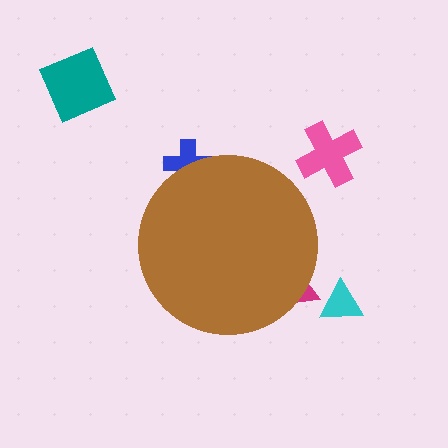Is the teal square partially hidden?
No, the teal square is fully visible.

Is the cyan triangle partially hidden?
No, the cyan triangle is fully visible.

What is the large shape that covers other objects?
A brown circle.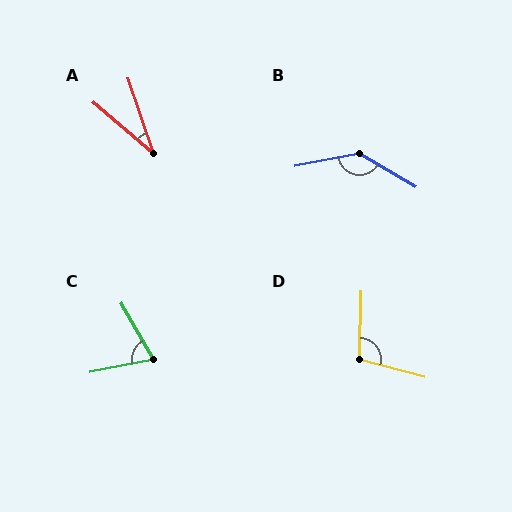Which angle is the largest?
B, at approximately 138 degrees.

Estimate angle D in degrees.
Approximately 104 degrees.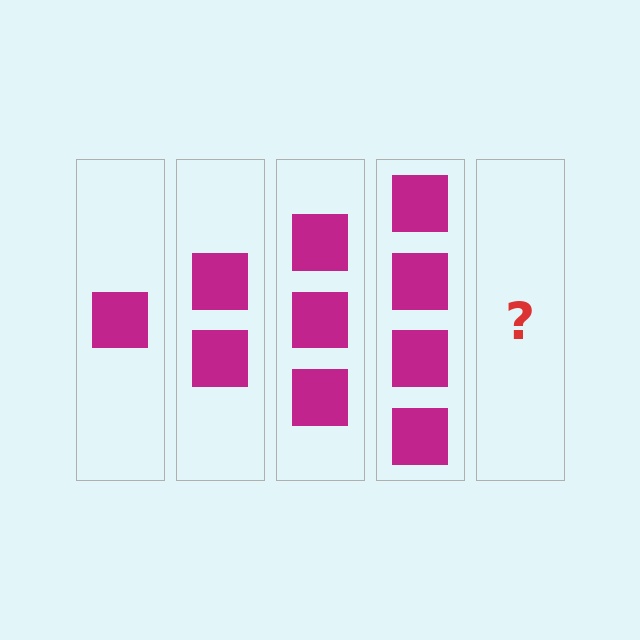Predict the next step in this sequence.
The next step is 5 squares.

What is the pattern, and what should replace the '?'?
The pattern is that each step adds one more square. The '?' should be 5 squares.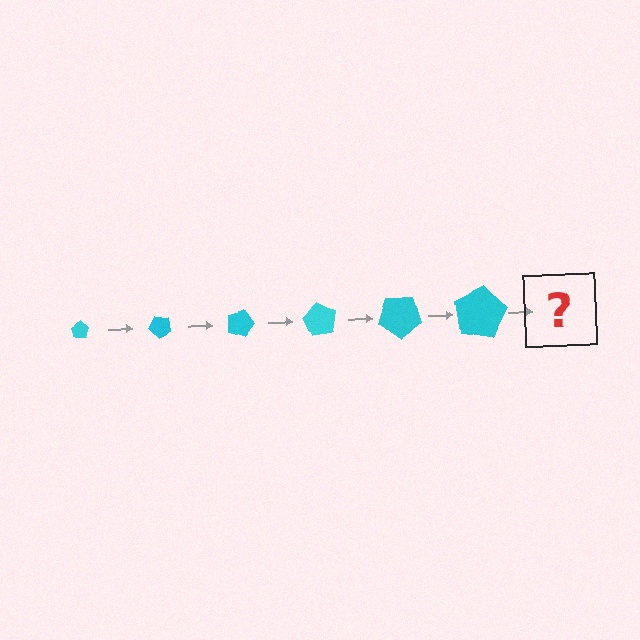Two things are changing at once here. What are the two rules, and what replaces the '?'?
The two rules are that the pentagon grows larger each step and it rotates 45 degrees each step. The '?' should be a pentagon, larger than the previous one and rotated 270 degrees from the start.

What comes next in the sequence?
The next element should be a pentagon, larger than the previous one and rotated 270 degrees from the start.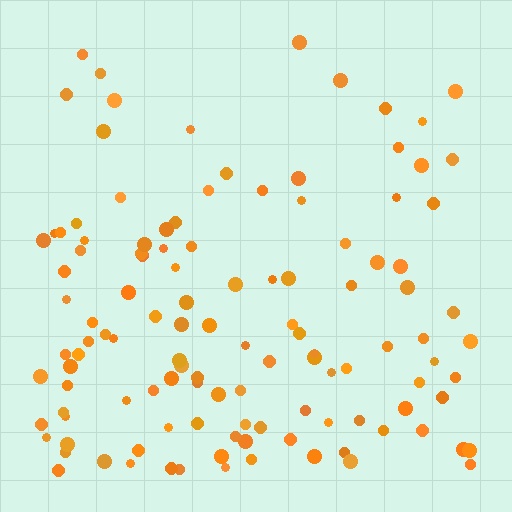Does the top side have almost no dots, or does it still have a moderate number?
Still a moderate number, just noticeably fewer than the bottom.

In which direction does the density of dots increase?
From top to bottom, with the bottom side densest.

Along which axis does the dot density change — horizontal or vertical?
Vertical.